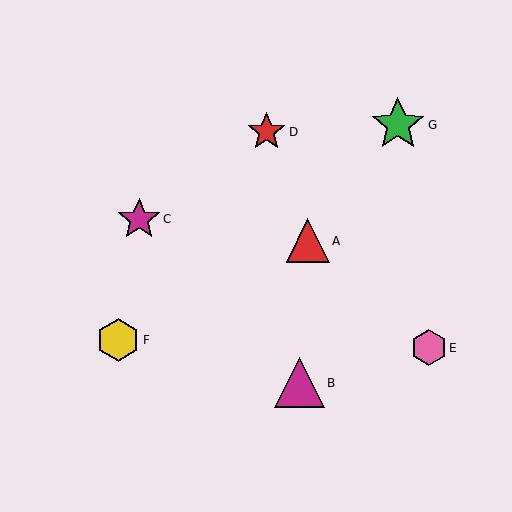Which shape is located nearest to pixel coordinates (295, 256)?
The red triangle (labeled A) at (308, 241) is nearest to that location.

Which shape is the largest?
The green star (labeled G) is the largest.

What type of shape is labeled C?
Shape C is a magenta star.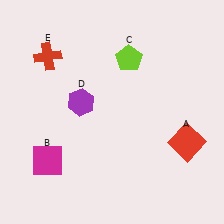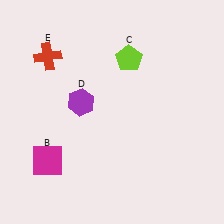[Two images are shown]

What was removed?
The red square (A) was removed in Image 2.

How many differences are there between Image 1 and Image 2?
There is 1 difference between the two images.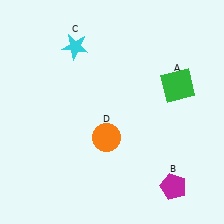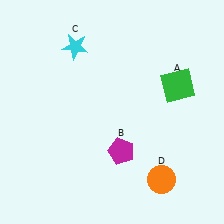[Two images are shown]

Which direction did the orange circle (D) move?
The orange circle (D) moved right.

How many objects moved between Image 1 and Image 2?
2 objects moved between the two images.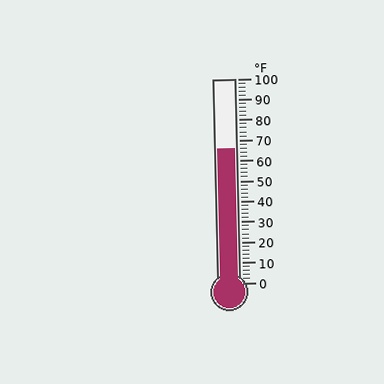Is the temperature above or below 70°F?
The temperature is below 70°F.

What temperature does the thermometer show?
The thermometer shows approximately 66°F.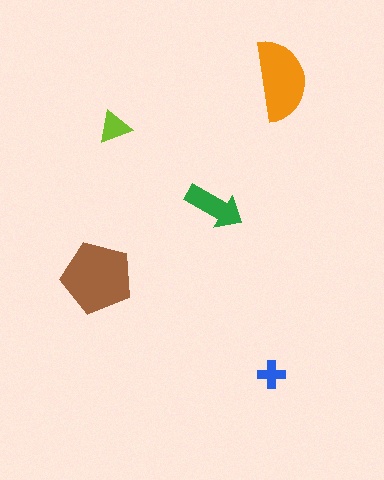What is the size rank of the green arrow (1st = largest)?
3rd.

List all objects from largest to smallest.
The brown pentagon, the orange semicircle, the green arrow, the lime triangle, the blue cross.